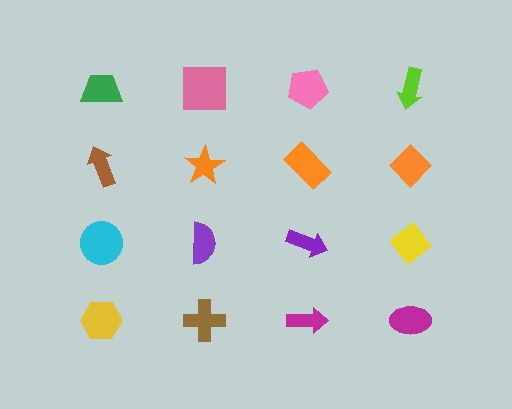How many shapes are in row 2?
4 shapes.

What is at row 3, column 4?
A yellow diamond.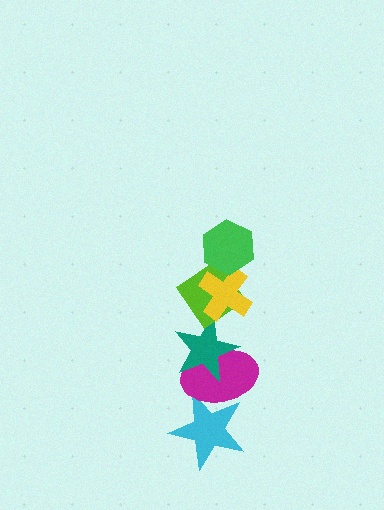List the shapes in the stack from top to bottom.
From top to bottom: the green hexagon, the yellow cross, the lime diamond, the teal star, the magenta ellipse, the cyan star.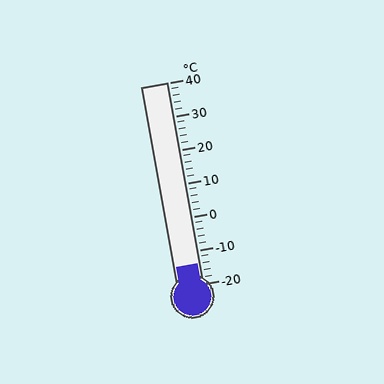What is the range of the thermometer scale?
The thermometer scale ranges from -20°C to 40°C.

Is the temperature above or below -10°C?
The temperature is below -10°C.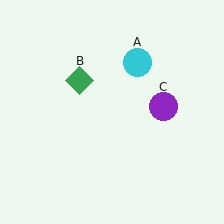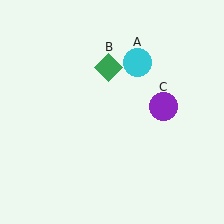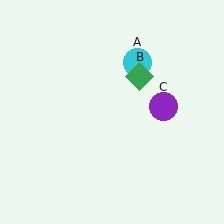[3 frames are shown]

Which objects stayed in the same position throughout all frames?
Cyan circle (object A) and purple circle (object C) remained stationary.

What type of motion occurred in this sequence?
The green diamond (object B) rotated clockwise around the center of the scene.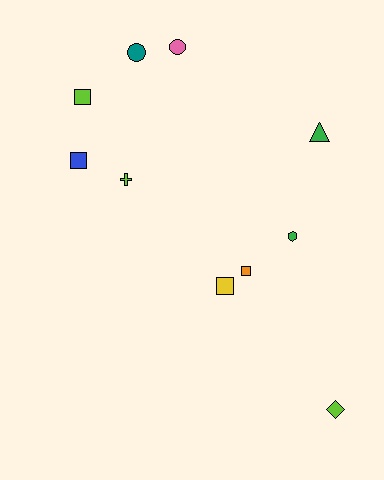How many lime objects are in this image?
There are 3 lime objects.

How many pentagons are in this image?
There are no pentagons.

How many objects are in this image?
There are 10 objects.